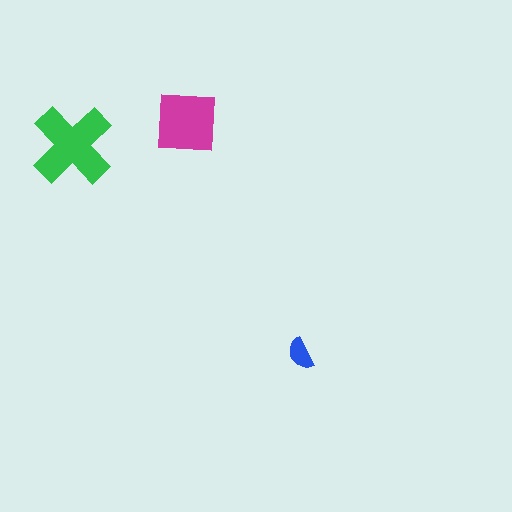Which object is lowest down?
The blue semicircle is bottommost.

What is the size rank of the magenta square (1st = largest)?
2nd.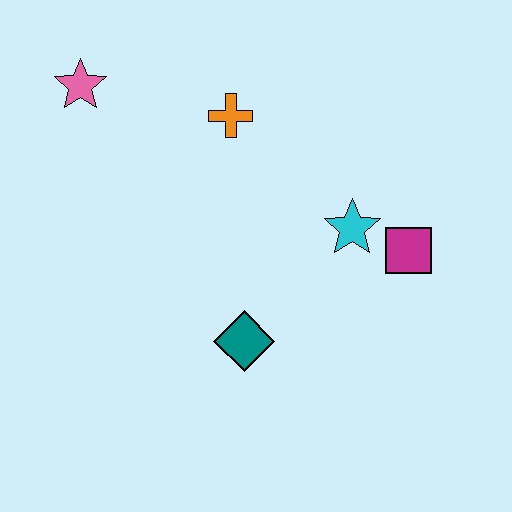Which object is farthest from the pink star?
The magenta square is farthest from the pink star.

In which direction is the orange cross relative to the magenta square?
The orange cross is to the left of the magenta square.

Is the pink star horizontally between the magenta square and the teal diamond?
No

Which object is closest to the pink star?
The orange cross is closest to the pink star.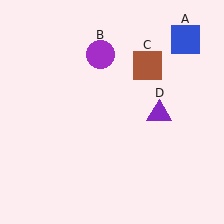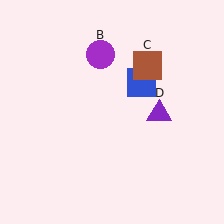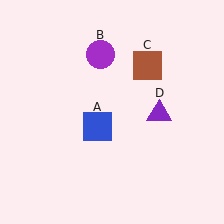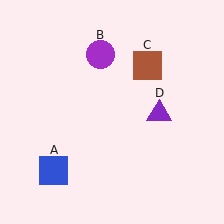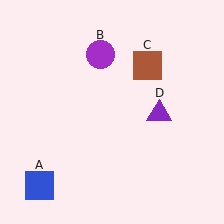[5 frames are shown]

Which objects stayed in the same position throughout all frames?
Purple circle (object B) and brown square (object C) and purple triangle (object D) remained stationary.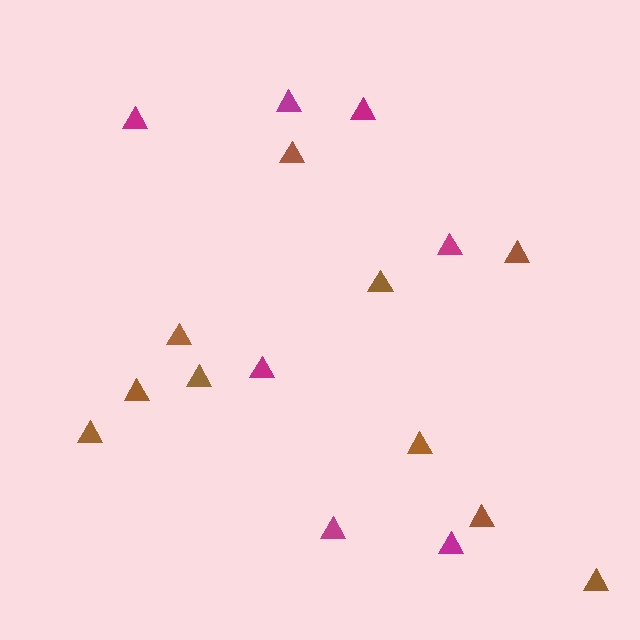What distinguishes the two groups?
There are 2 groups: one group of brown triangles (10) and one group of magenta triangles (7).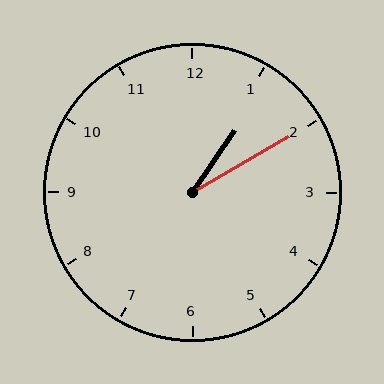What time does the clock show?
1:10.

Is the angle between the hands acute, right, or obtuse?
It is acute.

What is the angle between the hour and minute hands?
Approximately 25 degrees.